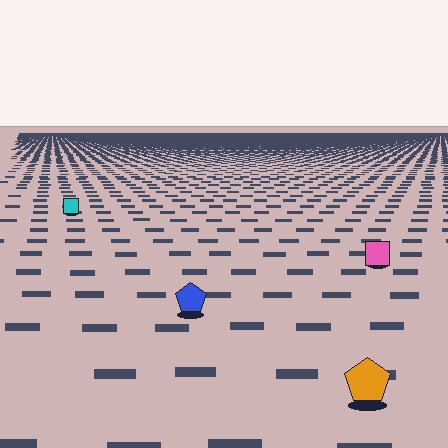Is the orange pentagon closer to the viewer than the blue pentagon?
Yes. The orange pentagon is closer — you can tell from the texture gradient: the ground texture is coarser near it.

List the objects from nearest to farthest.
From nearest to farthest: the orange pentagon, the blue pentagon, the pink square, the cyan square.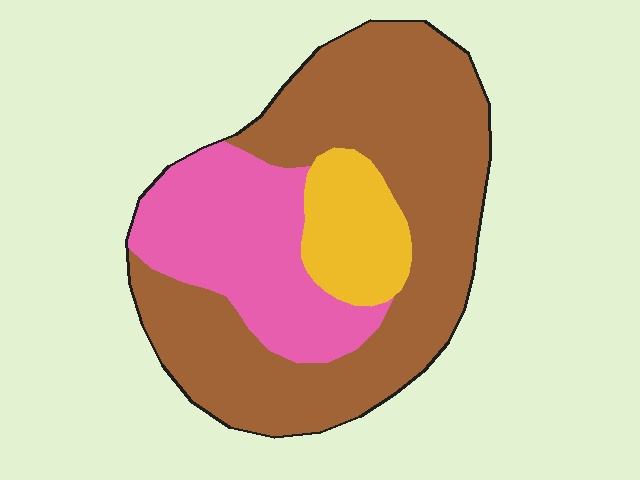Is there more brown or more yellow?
Brown.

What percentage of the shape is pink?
Pink covers roughly 25% of the shape.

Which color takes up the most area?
Brown, at roughly 60%.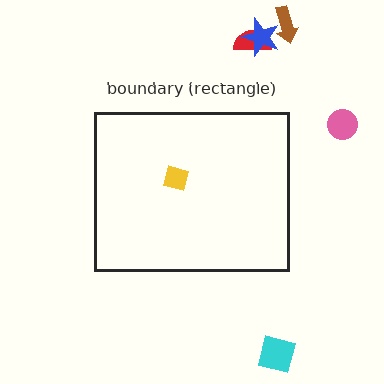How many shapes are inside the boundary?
1 inside, 5 outside.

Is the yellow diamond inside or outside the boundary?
Inside.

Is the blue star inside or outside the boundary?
Outside.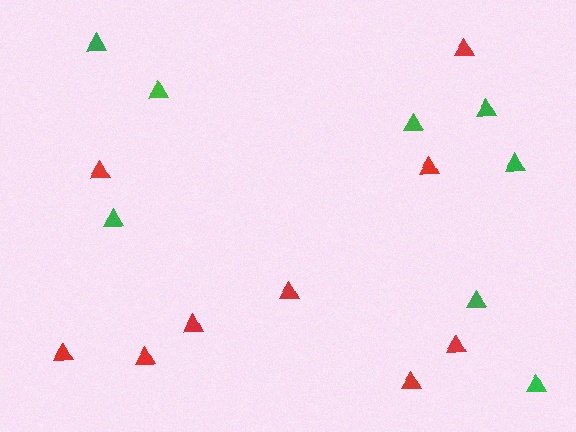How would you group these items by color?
There are 2 groups: one group of green triangles (8) and one group of red triangles (9).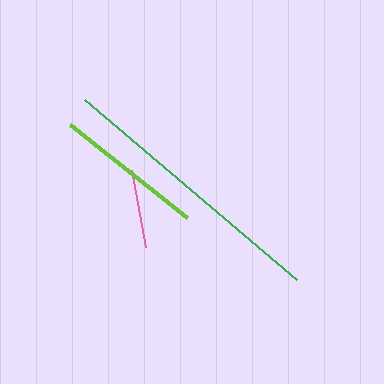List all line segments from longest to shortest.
From longest to shortest: green, lime, pink.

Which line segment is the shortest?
The pink line is the shortest at approximately 79 pixels.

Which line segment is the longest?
The green line is the longest at approximately 277 pixels.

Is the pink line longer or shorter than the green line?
The green line is longer than the pink line.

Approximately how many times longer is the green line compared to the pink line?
The green line is approximately 3.5 times the length of the pink line.